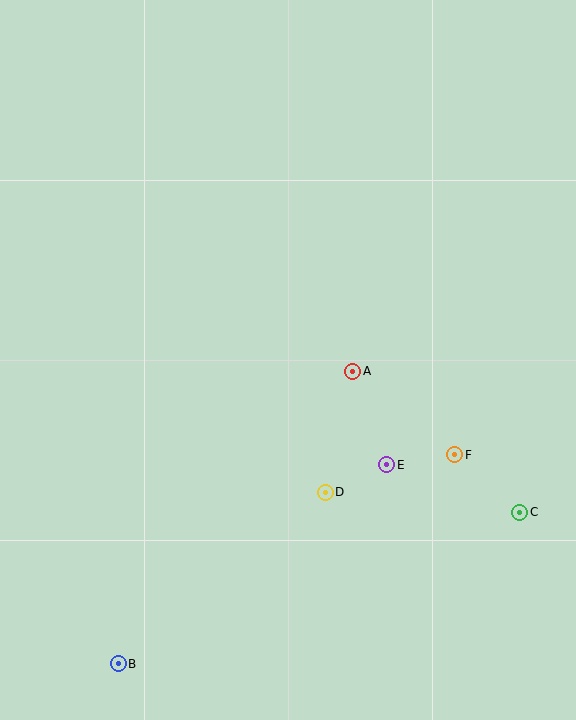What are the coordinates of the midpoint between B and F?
The midpoint between B and F is at (287, 559).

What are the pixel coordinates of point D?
Point D is at (325, 492).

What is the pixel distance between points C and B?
The distance between C and B is 429 pixels.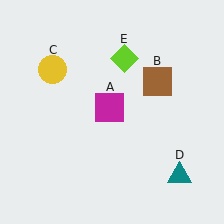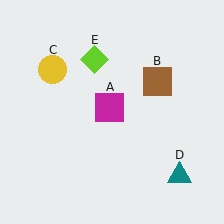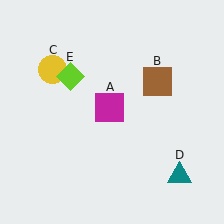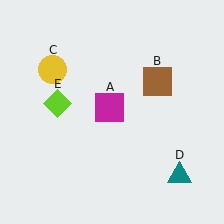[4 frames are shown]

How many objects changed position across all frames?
1 object changed position: lime diamond (object E).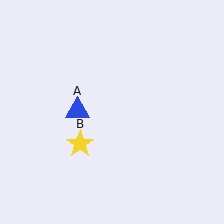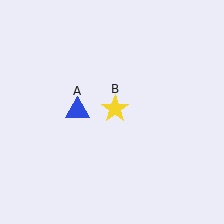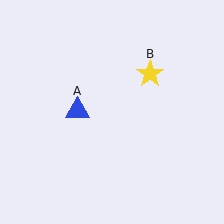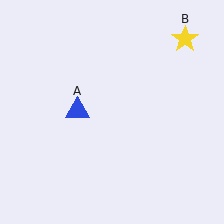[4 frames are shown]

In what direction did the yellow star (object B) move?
The yellow star (object B) moved up and to the right.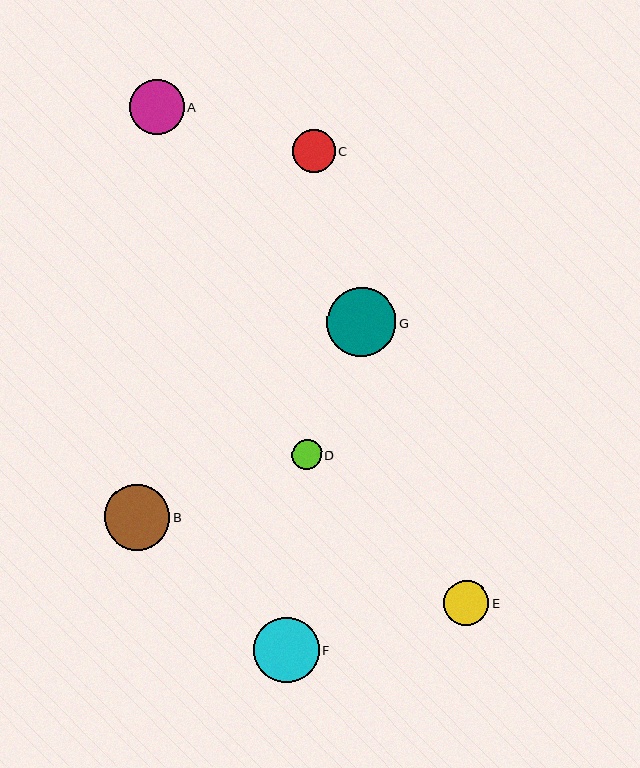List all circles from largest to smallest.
From largest to smallest: G, B, F, A, E, C, D.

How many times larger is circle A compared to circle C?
Circle A is approximately 1.3 times the size of circle C.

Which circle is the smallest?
Circle D is the smallest with a size of approximately 30 pixels.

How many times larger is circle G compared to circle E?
Circle G is approximately 1.5 times the size of circle E.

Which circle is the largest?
Circle G is the largest with a size of approximately 69 pixels.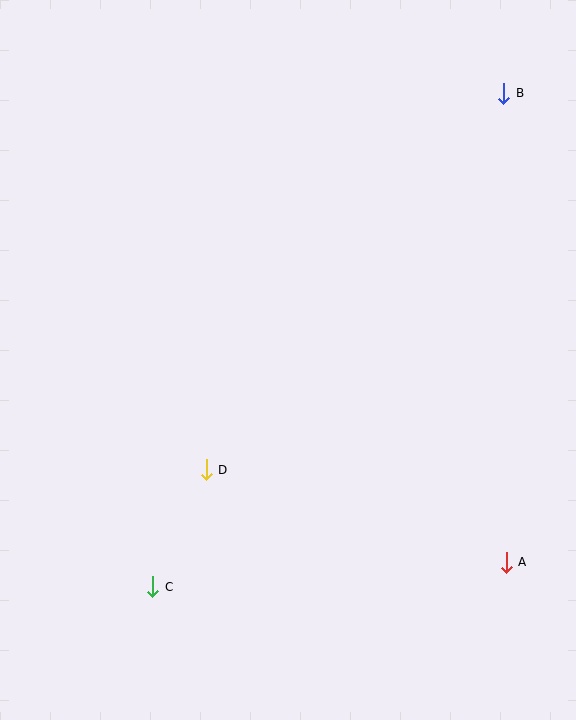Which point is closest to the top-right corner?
Point B is closest to the top-right corner.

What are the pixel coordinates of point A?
Point A is at (506, 562).